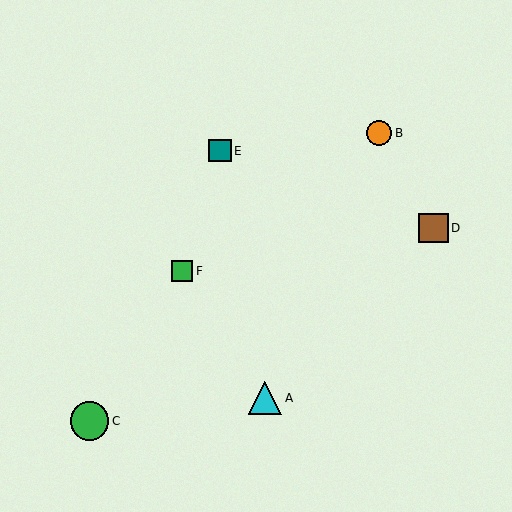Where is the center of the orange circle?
The center of the orange circle is at (379, 133).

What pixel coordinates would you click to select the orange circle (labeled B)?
Click at (379, 133) to select the orange circle B.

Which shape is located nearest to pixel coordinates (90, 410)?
The green circle (labeled C) at (90, 421) is nearest to that location.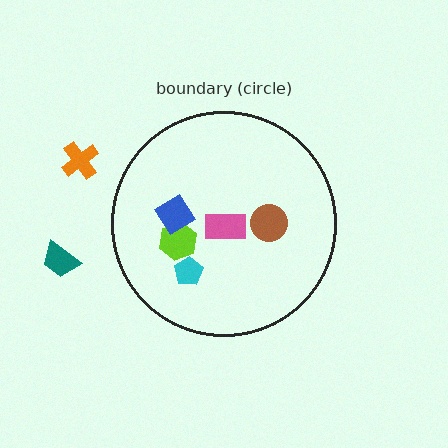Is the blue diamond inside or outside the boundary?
Inside.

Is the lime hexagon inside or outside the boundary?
Inside.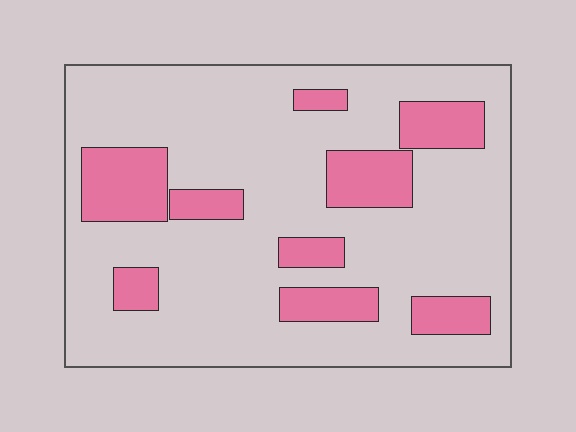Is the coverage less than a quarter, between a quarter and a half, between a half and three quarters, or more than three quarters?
Less than a quarter.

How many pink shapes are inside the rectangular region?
9.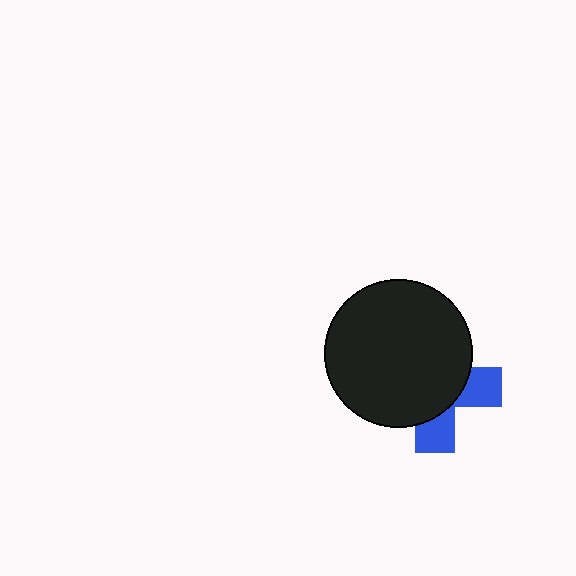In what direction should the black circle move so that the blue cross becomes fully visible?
The black circle should move toward the upper-left. That is the shortest direction to clear the overlap and leave the blue cross fully visible.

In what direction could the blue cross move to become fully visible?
The blue cross could move toward the lower-right. That would shift it out from behind the black circle entirely.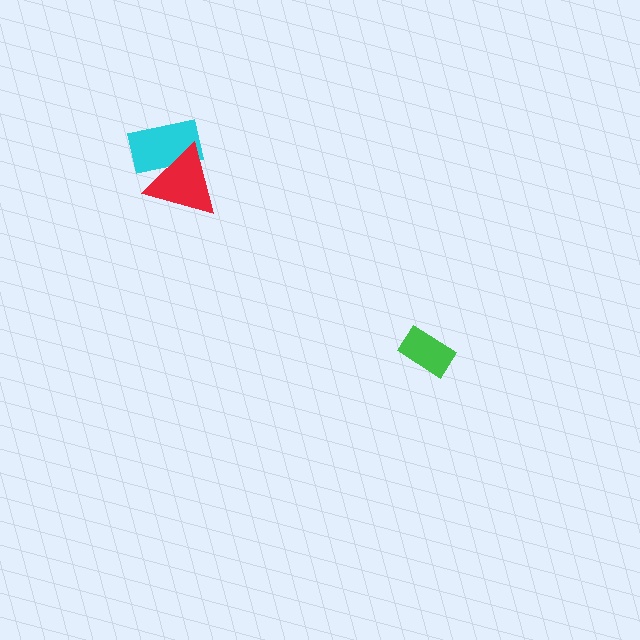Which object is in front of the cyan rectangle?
The red triangle is in front of the cyan rectangle.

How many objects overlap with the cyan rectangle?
1 object overlaps with the cyan rectangle.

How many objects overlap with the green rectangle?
0 objects overlap with the green rectangle.